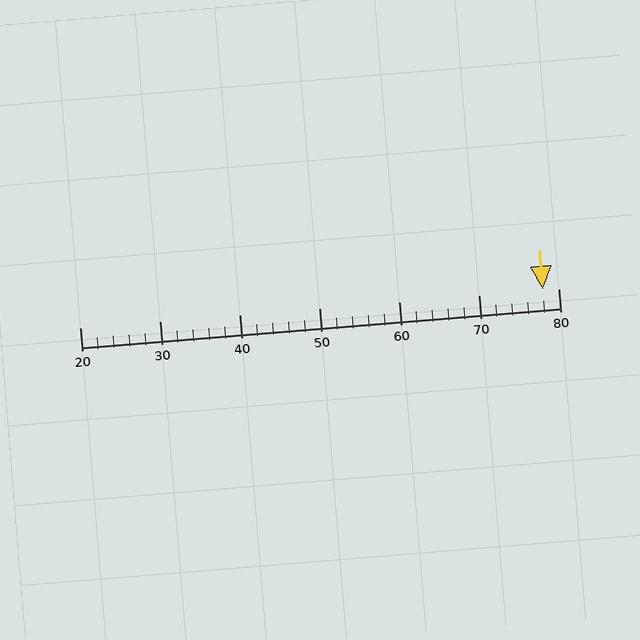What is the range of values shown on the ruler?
The ruler shows values from 20 to 80.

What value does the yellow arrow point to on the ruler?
The yellow arrow points to approximately 78.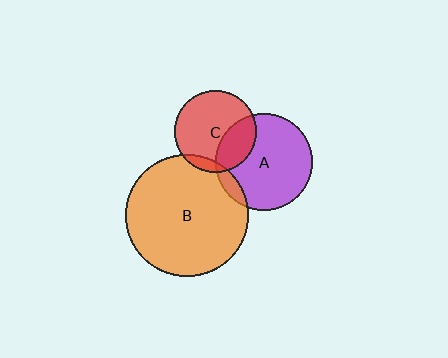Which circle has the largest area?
Circle B (orange).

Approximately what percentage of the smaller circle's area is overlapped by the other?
Approximately 30%.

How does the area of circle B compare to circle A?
Approximately 1.6 times.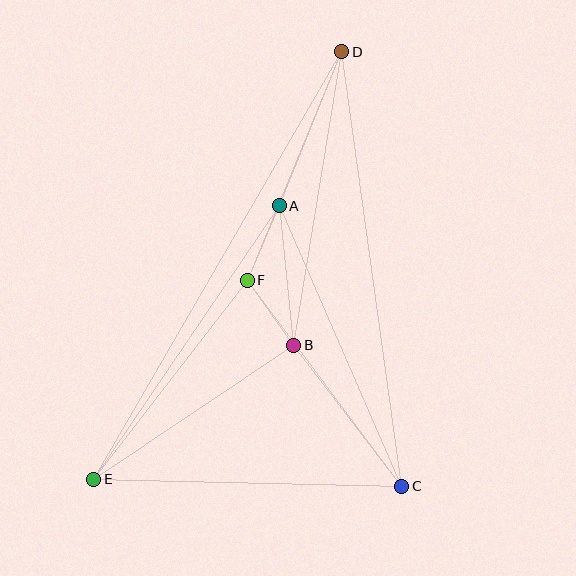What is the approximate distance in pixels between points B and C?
The distance between B and C is approximately 178 pixels.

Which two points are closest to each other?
Points B and F are closest to each other.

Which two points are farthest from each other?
Points D and E are farthest from each other.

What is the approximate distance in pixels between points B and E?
The distance between B and E is approximately 241 pixels.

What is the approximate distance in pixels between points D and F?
The distance between D and F is approximately 247 pixels.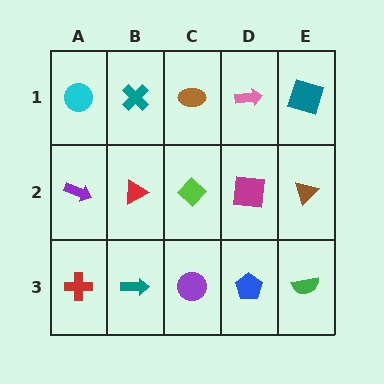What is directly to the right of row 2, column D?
A brown triangle.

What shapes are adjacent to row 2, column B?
A teal cross (row 1, column B), a teal arrow (row 3, column B), a purple arrow (row 2, column A), a lime diamond (row 2, column C).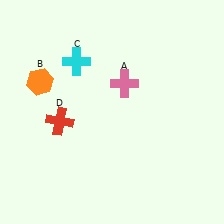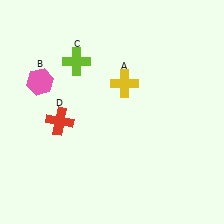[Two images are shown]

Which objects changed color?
A changed from pink to yellow. B changed from orange to pink. C changed from cyan to lime.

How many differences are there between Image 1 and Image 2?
There are 3 differences between the two images.